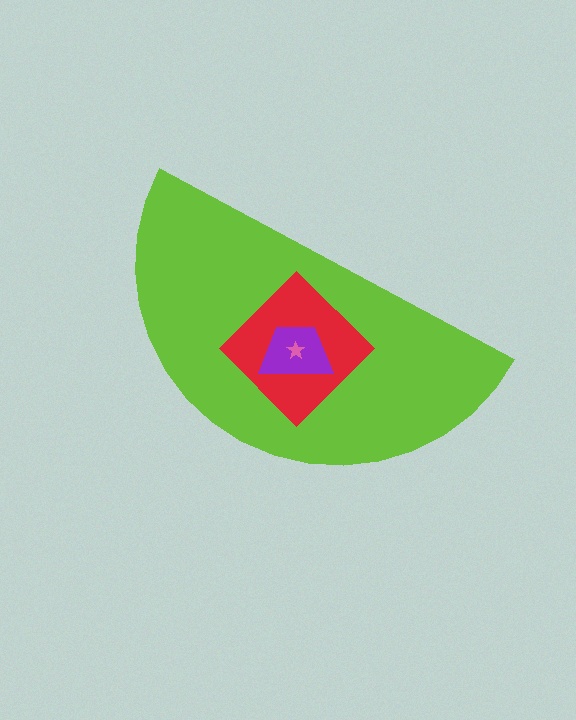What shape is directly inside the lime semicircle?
The red diamond.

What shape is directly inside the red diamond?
The purple trapezoid.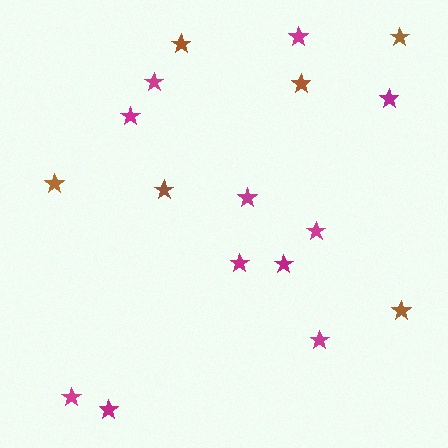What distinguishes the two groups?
There are 2 groups: one group of magenta stars (11) and one group of brown stars (6).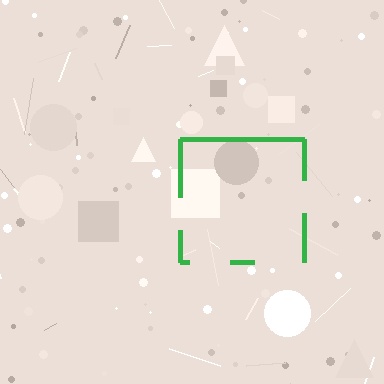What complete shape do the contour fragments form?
The contour fragments form a square.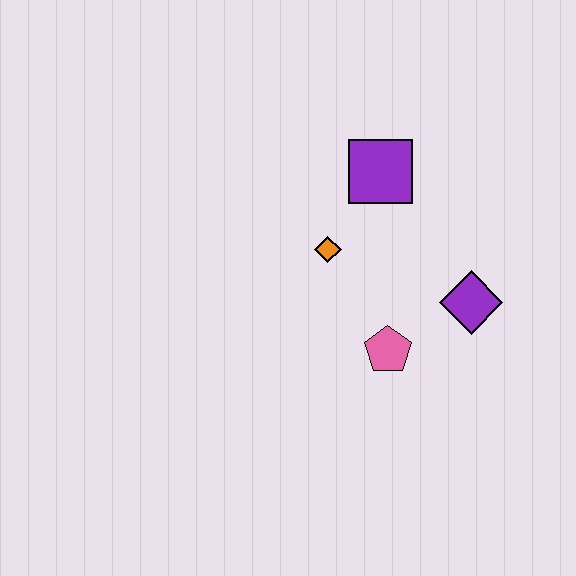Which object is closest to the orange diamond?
The purple square is closest to the orange diamond.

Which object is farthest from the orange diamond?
The purple diamond is farthest from the orange diamond.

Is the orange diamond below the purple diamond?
No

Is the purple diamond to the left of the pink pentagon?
No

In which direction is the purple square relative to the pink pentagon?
The purple square is above the pink pentagon.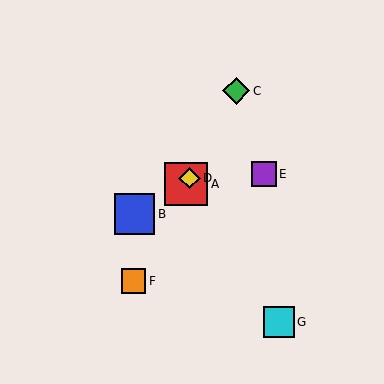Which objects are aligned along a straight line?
Objects A, C, D, F are aligned along a straight line.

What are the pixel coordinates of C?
Object C is at (236, 91).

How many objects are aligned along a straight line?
4 objects (A, C, D, F) are aligned along a straight line.